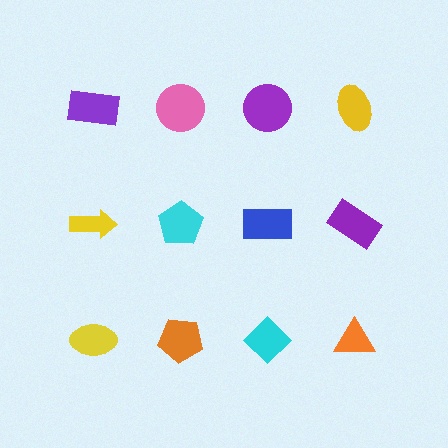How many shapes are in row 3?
4 shapes.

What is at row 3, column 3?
A cyan diamond.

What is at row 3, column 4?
An orange triangle.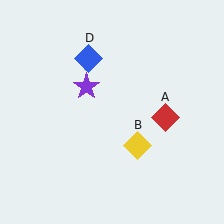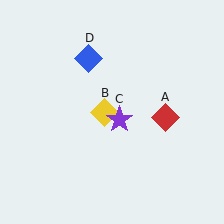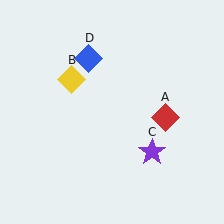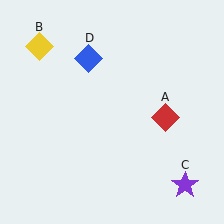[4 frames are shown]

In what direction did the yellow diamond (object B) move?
The yellow diamond (object B) moved up and to the left.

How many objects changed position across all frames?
2 objects changed position: yellow diamond (object B), purple star (object C).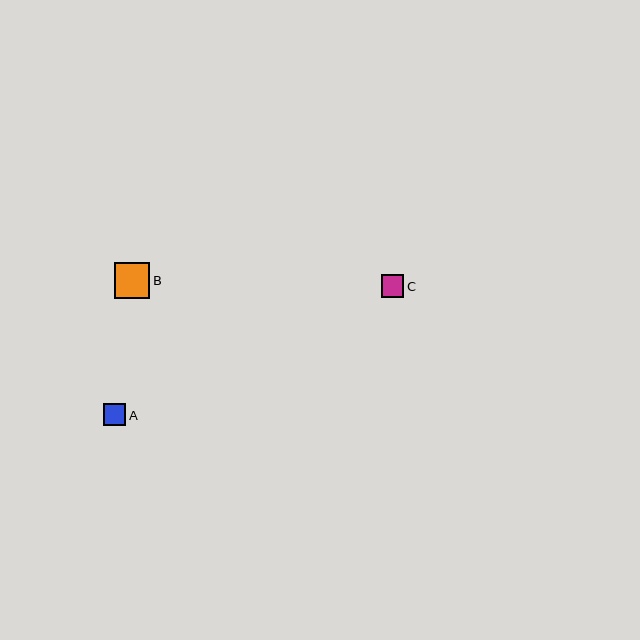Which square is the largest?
Square B is the largest with a size of approximately 36 pixels.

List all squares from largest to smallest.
From largest to smallest: B, C, A.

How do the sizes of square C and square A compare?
Square C and square A are approximately the same size.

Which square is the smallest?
Square A is the smallest with a size of approximately 22 pixels.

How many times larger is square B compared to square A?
Square B is approximately 1.6 times the size of square A.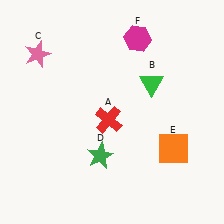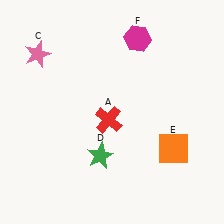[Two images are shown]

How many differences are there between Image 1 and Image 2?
There is 1 difference between the two images.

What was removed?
The green triangle (B) was removed in Image 2.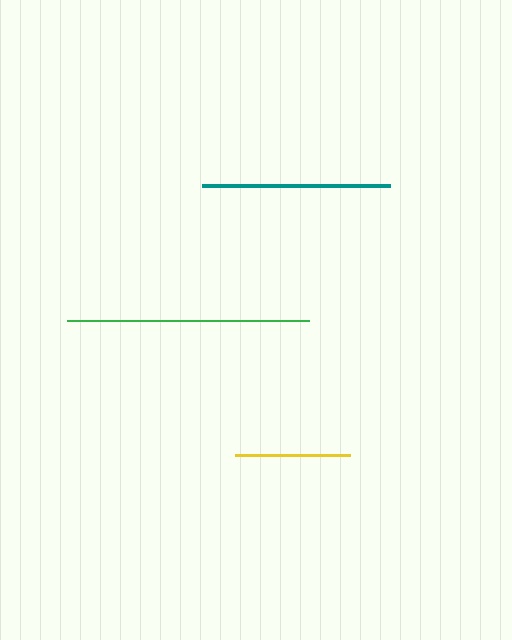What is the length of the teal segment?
The teal segment is approximately 188 pixels long.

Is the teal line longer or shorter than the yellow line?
The teal line is longer than the yellow line.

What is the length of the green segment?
The green segment is approximately 242 pixels long.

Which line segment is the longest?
The green line is the longest at approximately 242 pixels.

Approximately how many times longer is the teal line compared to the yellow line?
The teal line is approximately 1.6 times the length of the yellow line.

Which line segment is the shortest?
The yellow line is the shortest at approximately 115 pixels.